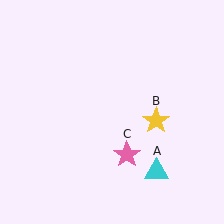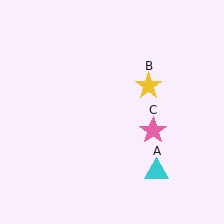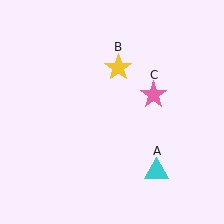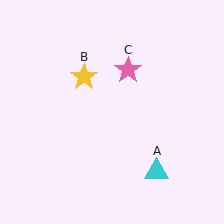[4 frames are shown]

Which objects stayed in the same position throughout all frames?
Cyan triangle (object A) remained stationary.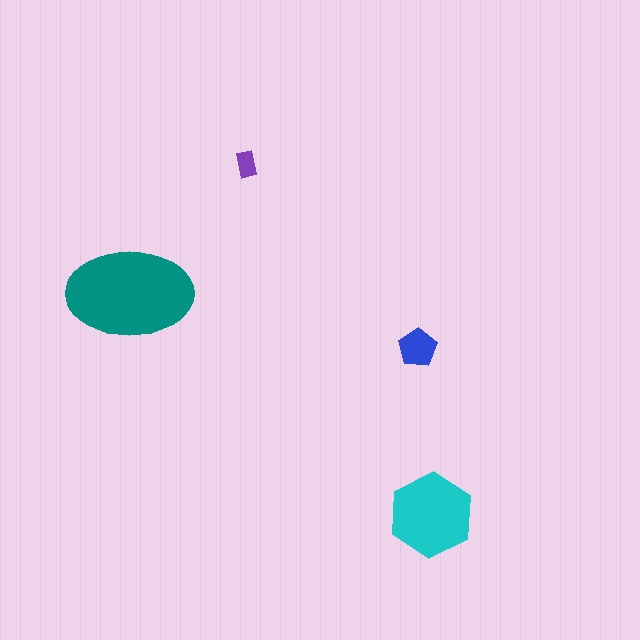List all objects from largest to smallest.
The teal ellipse, the cyan hexagon, the blue pentagon, the purple rectangle.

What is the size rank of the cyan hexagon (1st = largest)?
2nd.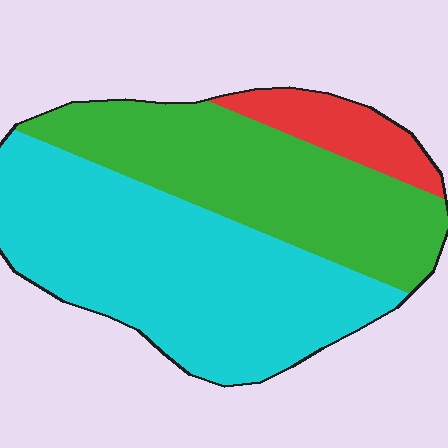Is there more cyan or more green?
Cyan.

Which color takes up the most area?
Cyan, at roughly 50%.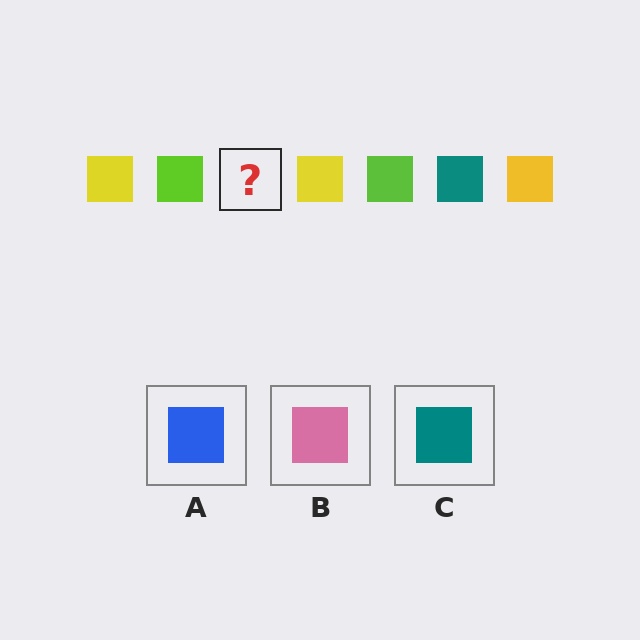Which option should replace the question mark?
Option C.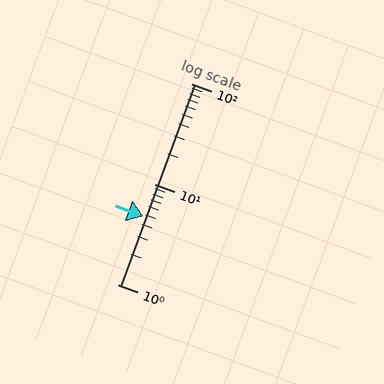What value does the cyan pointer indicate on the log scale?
The pointer indicates approximately 4.8.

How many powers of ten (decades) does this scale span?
The scale spans 2 decades, from 1 to 100.